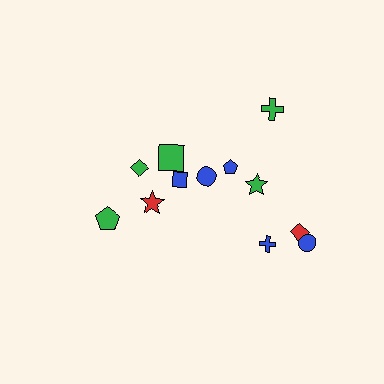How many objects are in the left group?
There are 5 objects.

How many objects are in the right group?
There are 7 objects.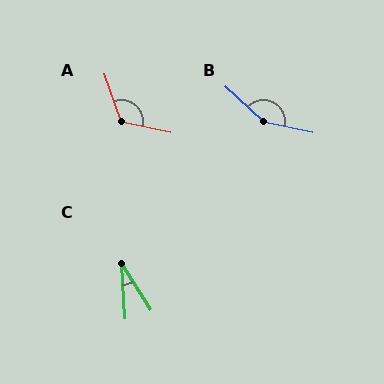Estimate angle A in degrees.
Approximately 121 degrees.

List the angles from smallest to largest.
C (29°), A (121°), B (149°).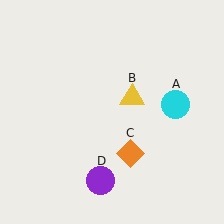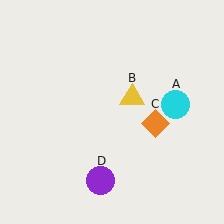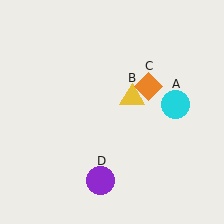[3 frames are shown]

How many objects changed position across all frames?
1 object changed position: orange diamond (object C).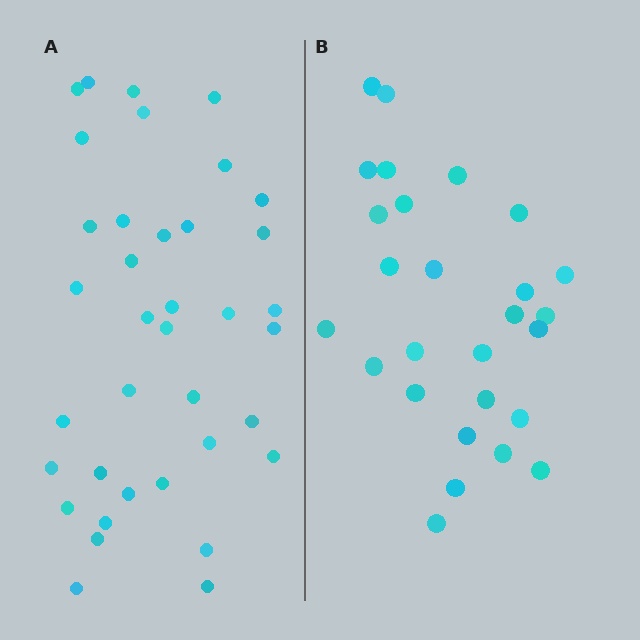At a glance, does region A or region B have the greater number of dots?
Region A (the left region) has more dots.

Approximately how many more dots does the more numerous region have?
Region A has roughly 10 or so more dots than region B.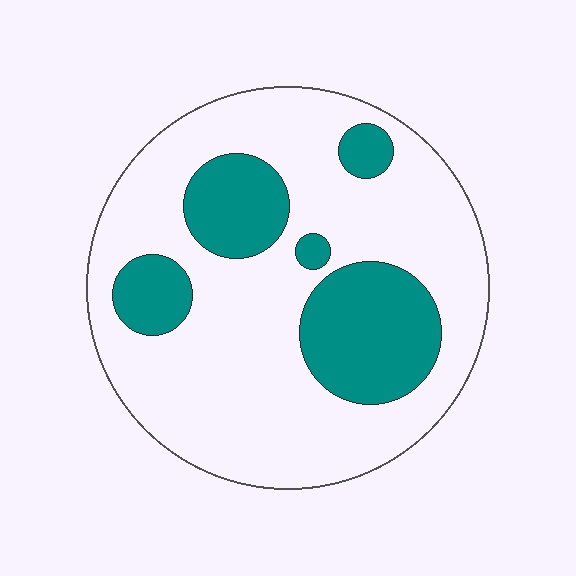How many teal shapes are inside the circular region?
5.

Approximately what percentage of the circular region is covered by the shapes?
Approximately 25%.